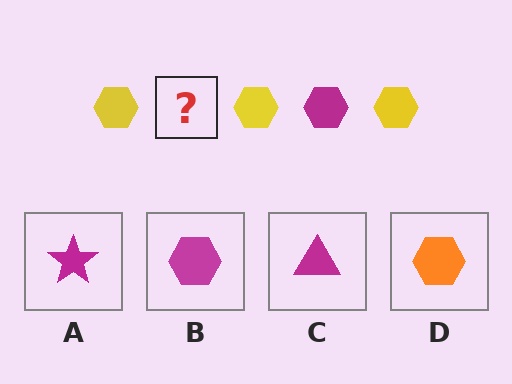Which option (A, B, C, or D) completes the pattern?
B.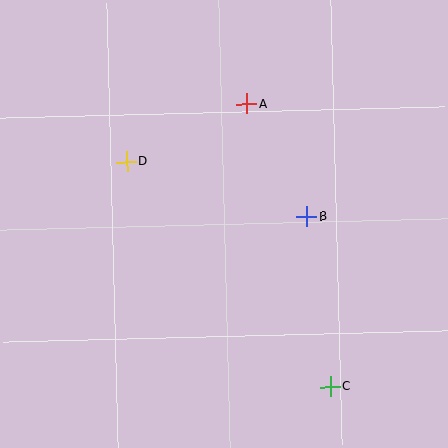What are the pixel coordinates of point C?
Point C is at (330, 387).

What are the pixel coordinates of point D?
Point D is at (127, 162).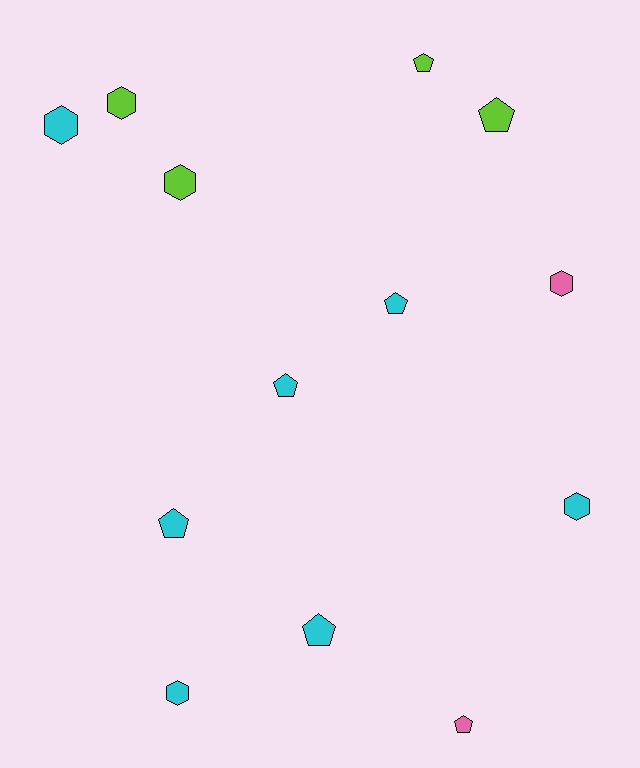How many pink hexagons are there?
There is 1 pink hexagon.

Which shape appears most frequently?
Pentagon, with 7 objects.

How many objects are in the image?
There are 13 objects.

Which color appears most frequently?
Cyan, with 7 objects.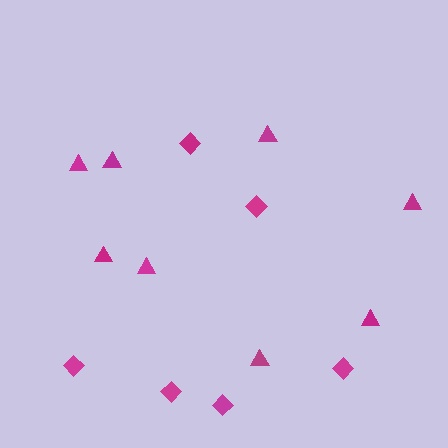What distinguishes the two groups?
There are 2 groups: one group of triangles (8) and one group of diamonds (6).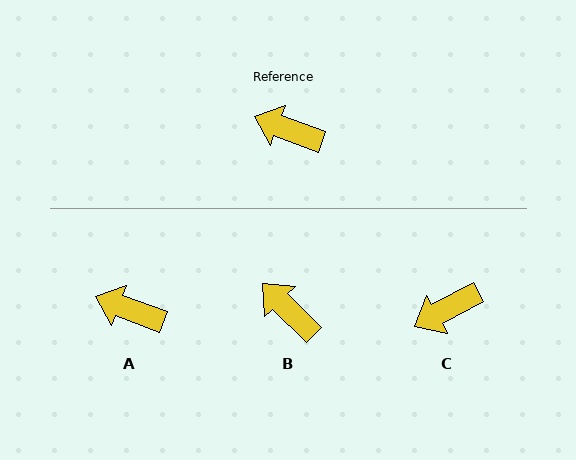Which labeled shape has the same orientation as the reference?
A.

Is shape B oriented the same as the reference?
No, it is off by about 24 degrees.